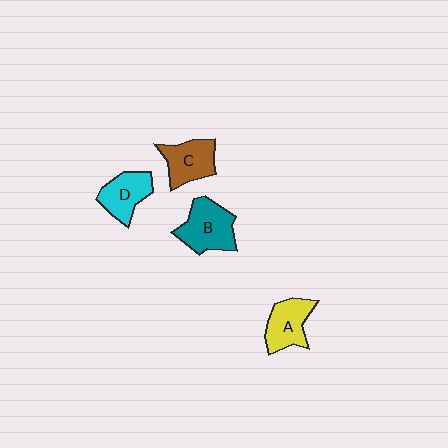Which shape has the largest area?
Shape B (teal).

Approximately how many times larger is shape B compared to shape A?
Approximately 1.2 times.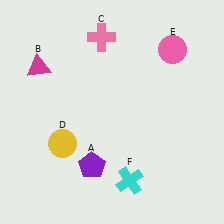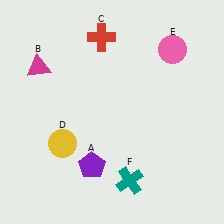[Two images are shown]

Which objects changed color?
C changed from pink to red. F changed from cyan to teal.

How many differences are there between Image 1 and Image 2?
There are 2 differences between the two images.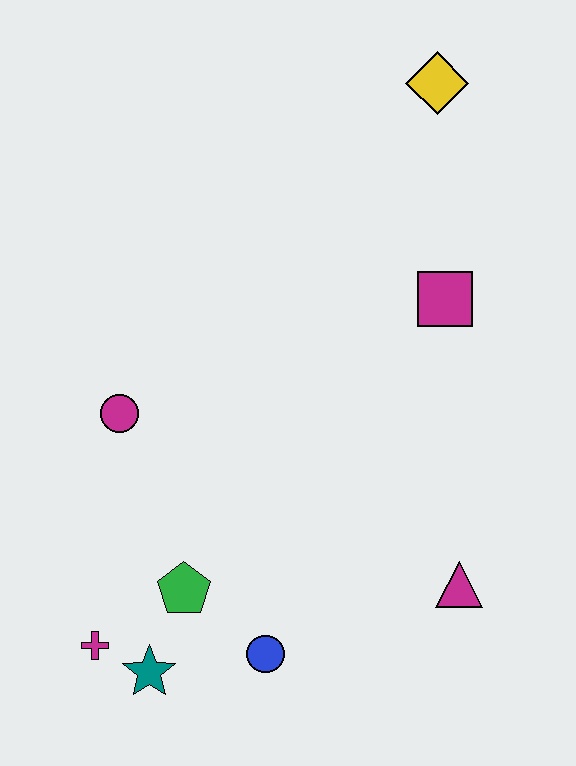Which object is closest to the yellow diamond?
The magenta square is closest to the yellow diamond.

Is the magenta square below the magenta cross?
No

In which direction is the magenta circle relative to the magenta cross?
The magenta circle is above the magenta cross.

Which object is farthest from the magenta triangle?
The yellow diamond is farthest from the magenta triangle.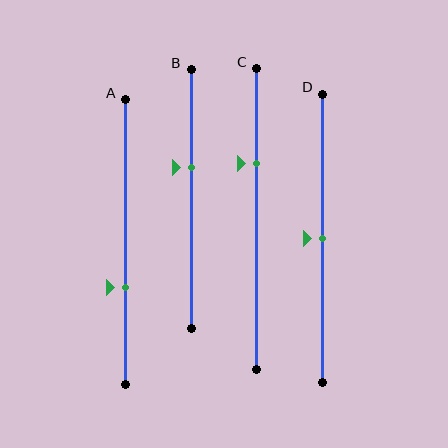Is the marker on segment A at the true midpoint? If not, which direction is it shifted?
No, the marker on segment A is shifted downward by about 16% of the segment length.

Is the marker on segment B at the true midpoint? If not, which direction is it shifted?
No, the marker on segment B is shifted upward by about 12% of the segment length.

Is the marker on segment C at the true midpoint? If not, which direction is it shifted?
No, the marker on segment C is shifted upward by about 19% of the segment length.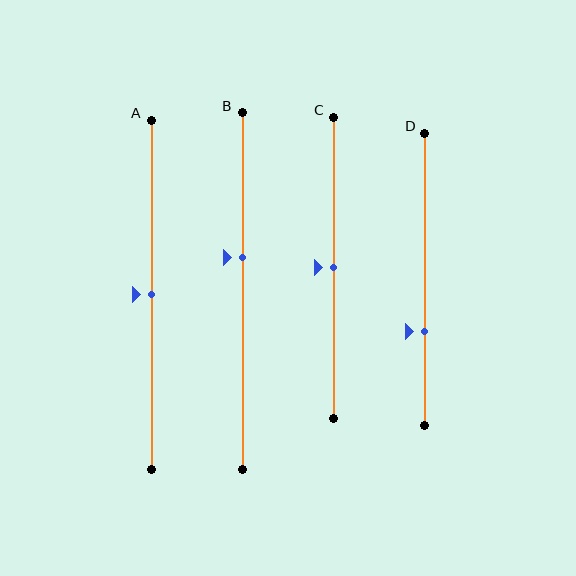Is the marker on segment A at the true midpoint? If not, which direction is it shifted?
Yes, the marker on segment A is at the true midpoint.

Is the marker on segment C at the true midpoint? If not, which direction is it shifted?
Yes, the marker on segment C is at the true midpoint.